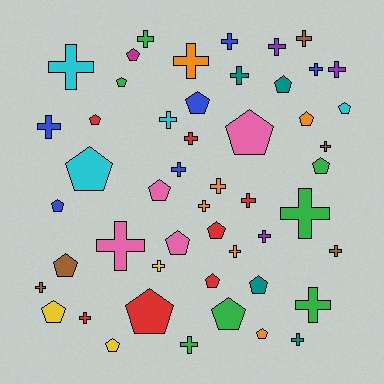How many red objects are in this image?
There are 7 red objects.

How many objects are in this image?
There are 50 objects.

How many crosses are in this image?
There are 28 crosses.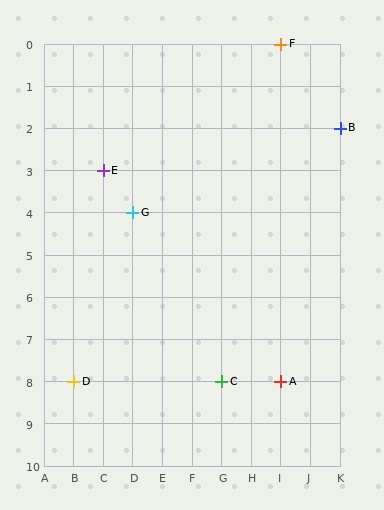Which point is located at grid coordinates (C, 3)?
Point E is at (C, 3).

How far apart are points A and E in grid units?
Points A and E are 6 columns and 5 rows apart (about 7.8 grid units diagonally).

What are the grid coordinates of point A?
Point A is at grid coordinates (I, 8).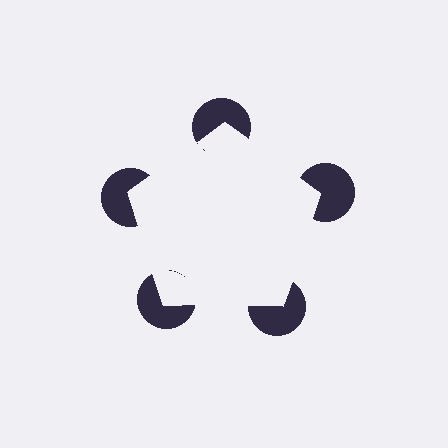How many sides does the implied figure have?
5 sides.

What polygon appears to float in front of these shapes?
An illusory pentagon — its edges are inferred from the aligned wedge cuts in the pac-man discs, not physically drawn.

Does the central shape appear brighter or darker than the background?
It typically appears slightly brighter than the background, even though no actual brightness change is drawn.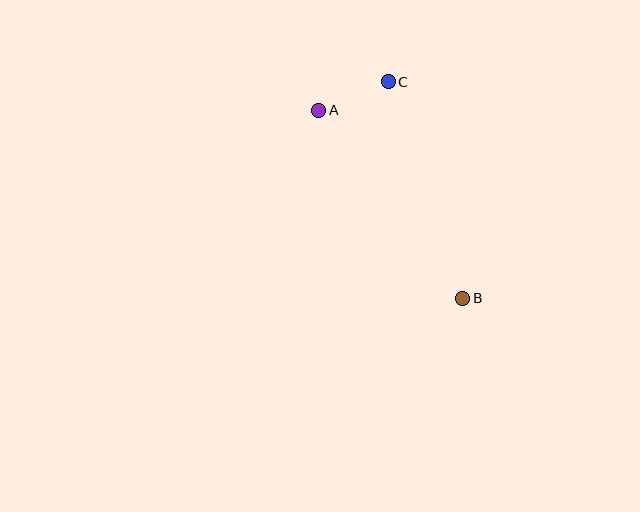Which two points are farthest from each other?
Points A and B are farthest from each other.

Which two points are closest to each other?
Points A and C are closest to each other.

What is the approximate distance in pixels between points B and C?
The distance between B and C is approximately 229 pixels.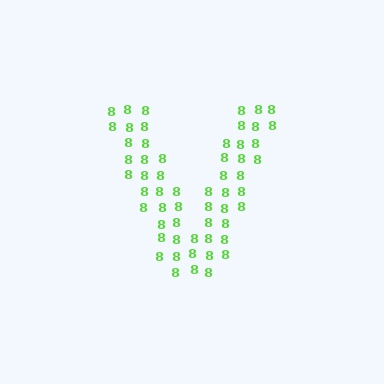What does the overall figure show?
The overall figure shows the letter V.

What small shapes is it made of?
It is made of small digit 8's.